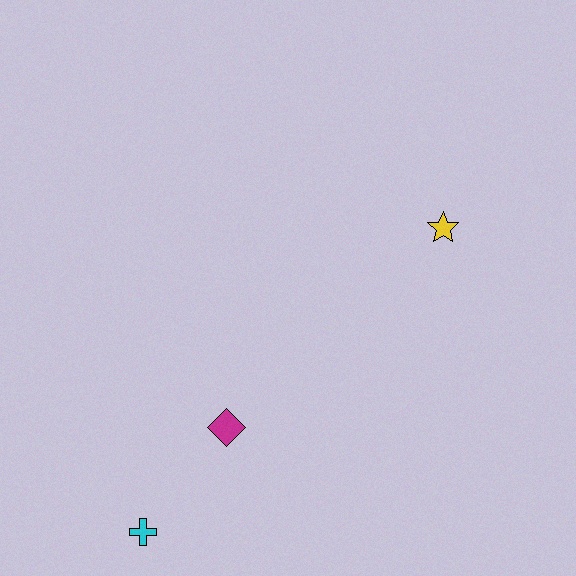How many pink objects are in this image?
There are no pink objects.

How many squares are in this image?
There are no squares.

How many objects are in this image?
There are 3 objects.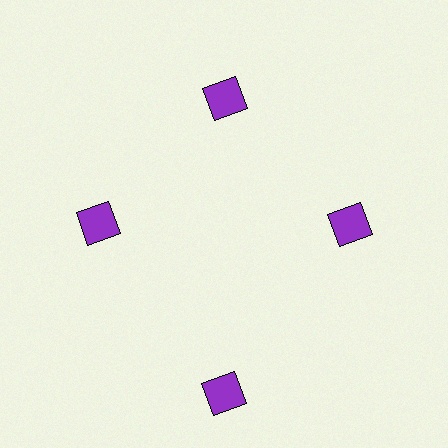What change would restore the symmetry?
The symmetry would be restored by moving it inward, back onto the ring so that all 4 diamonds sit at equal angles and equal distance from the center.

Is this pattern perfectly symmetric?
No. The 4 purple diamonds are arranged in a ring, but one element near the 6 o'clock position is pushed outward from the center, breaking the 4-fold rotational symmetry.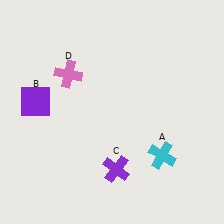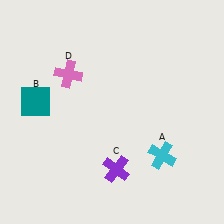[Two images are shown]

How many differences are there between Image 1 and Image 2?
There is 1 difference between the two images.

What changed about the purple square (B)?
In Image 1, B is purple. In Image 2, it changed to teal.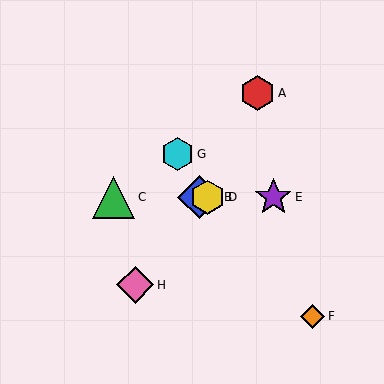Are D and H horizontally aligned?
No, D is at y≈197 and H is at y≈285.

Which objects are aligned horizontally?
Objects B, C, D, E are aligned horizontally.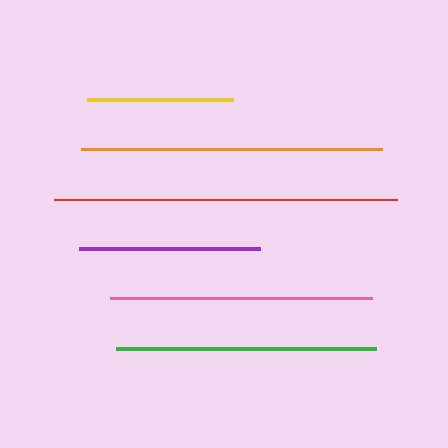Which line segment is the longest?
The red line is the longest at approximately 343 pixels.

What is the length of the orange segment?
The orange segment is approximately 301 pixels long.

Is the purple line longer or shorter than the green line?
The green line is longer than the purple line.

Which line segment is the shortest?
The yellow line is the shortest at approximately 147 pixels.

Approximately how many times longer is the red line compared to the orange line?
The red line is approximately 1.1 times the length of the orange line.